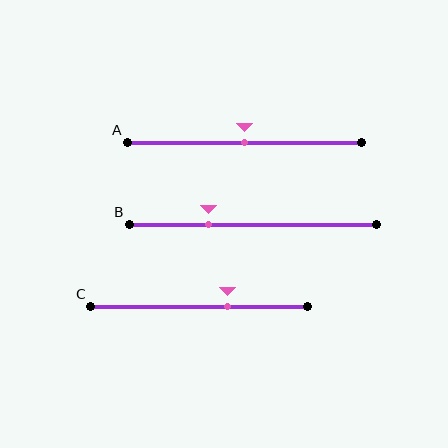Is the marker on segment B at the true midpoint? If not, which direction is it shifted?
No, the marker on segment B is shifted to the left by about 18% of the segment length.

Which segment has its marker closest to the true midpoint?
Segment A has its marker closest to the true midpoint.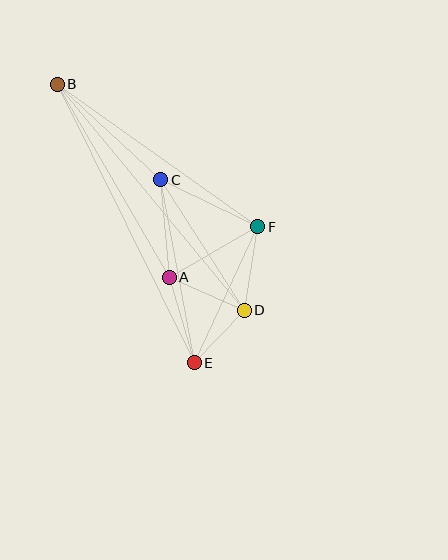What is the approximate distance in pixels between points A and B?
The distance between A and B is approximately 223 pixels.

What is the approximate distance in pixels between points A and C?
The distance between A and C is approximately 98 pixels.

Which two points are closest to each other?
Points D and E are closest to each other.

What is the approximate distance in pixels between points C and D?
The distance between C and D is approximately 155 pixels.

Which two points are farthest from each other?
Points B and E are farthest from each other.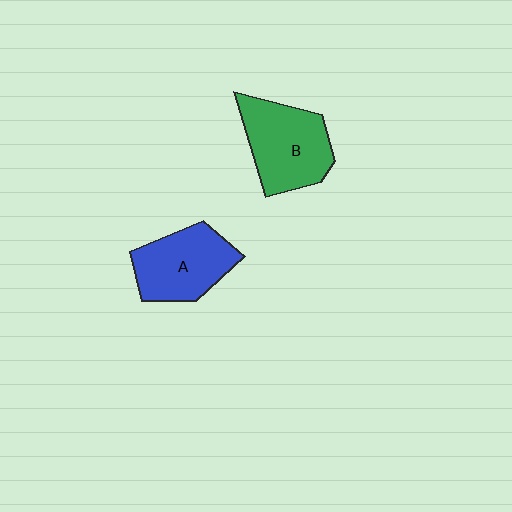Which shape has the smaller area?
Shape A (blue).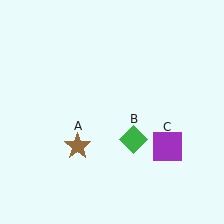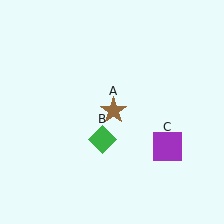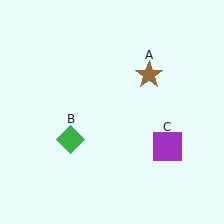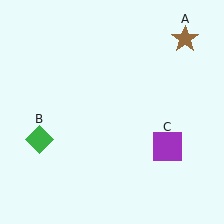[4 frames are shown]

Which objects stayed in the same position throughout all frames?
Purple square (object C) remained stationary.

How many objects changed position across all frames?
2 objects changed position: brown star (object A), green diamond (object B).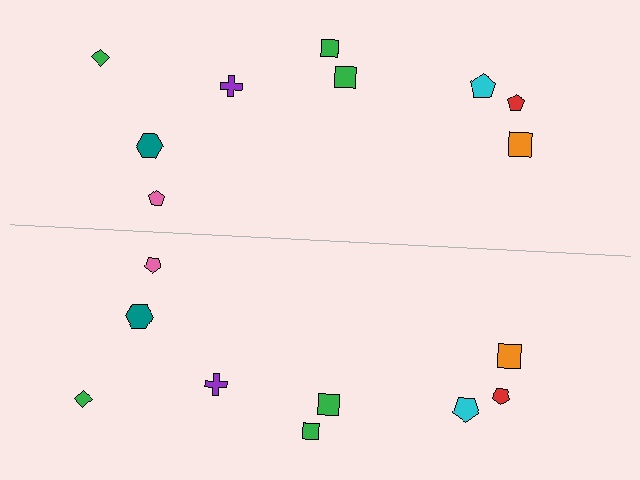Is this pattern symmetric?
Yes, this pattern has bilateral (reflection) symmetry.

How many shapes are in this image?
There are 18 shapes in this image.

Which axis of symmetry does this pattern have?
The pattern has a horizontal axis of symmetry running through the center of the image.